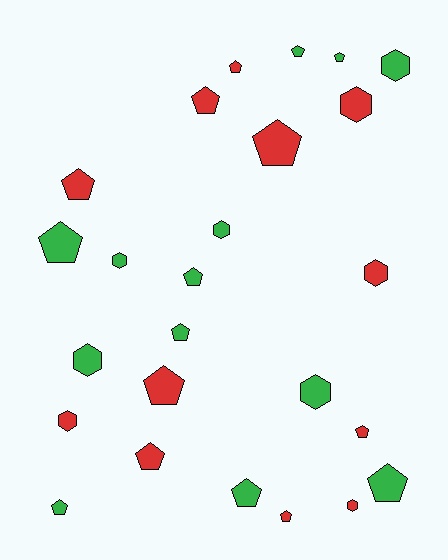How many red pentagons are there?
There are 8 red pentagons.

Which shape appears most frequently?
Pentagon, with 16 objects.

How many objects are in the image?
There are 25 objects.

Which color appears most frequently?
Green, with 13 objects.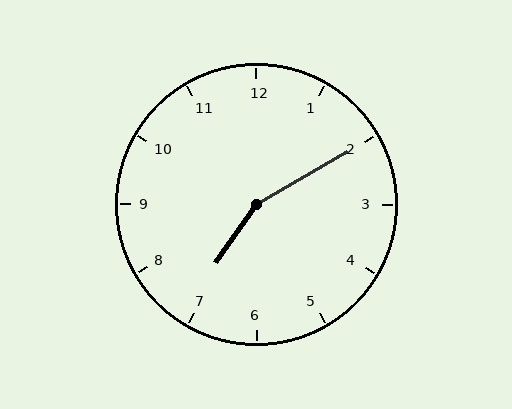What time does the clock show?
7:10.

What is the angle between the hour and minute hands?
Approximately 155 degrees.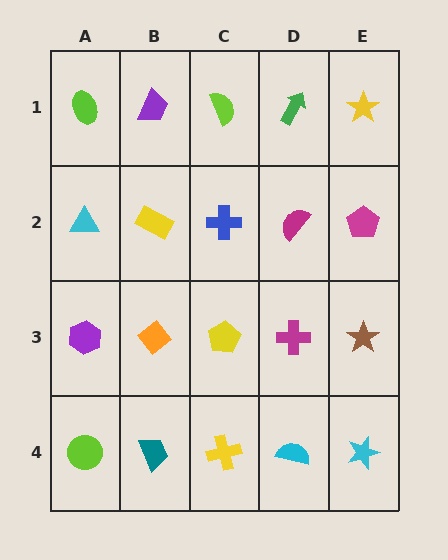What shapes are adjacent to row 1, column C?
A blue cross (row 2, column C), a purple trapezoid (row 1, column B), a green arrow (row 1, column D).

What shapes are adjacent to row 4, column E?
A brown star (row 3, column E), a cyan semicircle (row 4, column D).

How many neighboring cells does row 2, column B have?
4.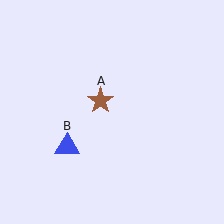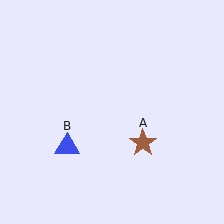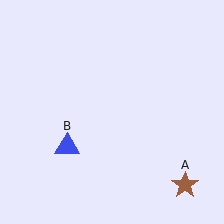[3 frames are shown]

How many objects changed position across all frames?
1 object changed position: brown star (object A).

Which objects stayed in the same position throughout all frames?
Blue triangle (object B) remained stationary.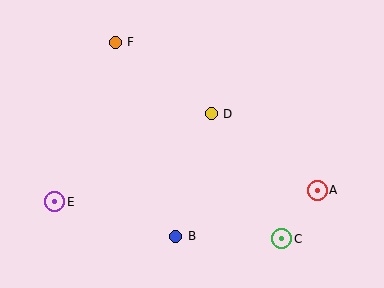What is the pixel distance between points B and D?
The distance between B and D is 128 pixels.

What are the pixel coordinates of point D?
Point D is at (211, 114).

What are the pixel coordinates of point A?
Point A is at (317, 190).